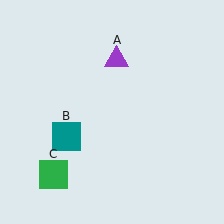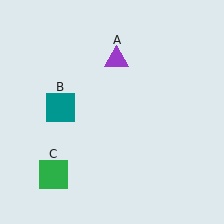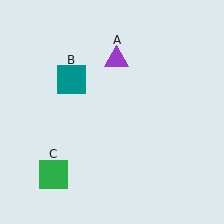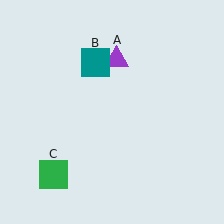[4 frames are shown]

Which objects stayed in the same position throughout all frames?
Purple triangle (object A) and green square (object C) remained stationary.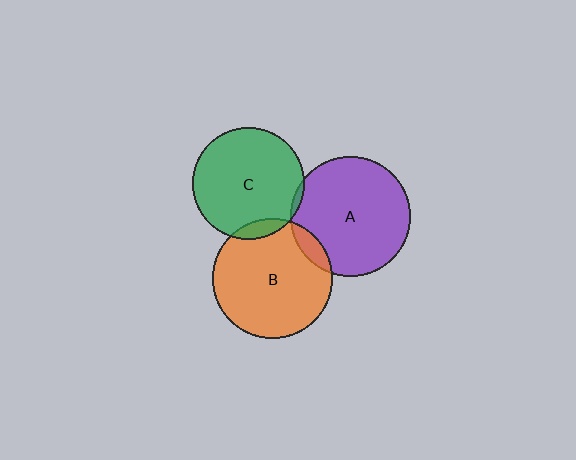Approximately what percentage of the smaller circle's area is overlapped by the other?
Approximately 5%.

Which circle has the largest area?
Circle B (orange).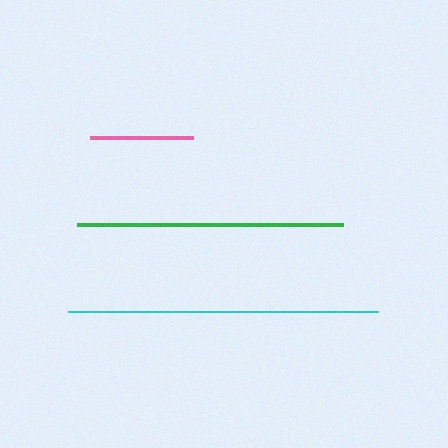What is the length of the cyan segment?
The cyan segment is approximately 310 pixels long.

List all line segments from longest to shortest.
From longest to shortest: cyan, green, pink.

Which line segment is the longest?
The cyan line is the longest at approximately 310 pixels.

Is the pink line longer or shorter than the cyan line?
The cyan line is longer than the pink line.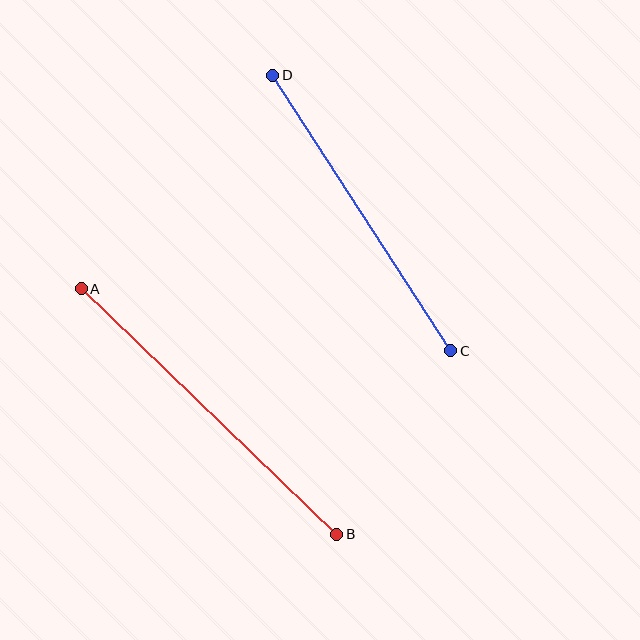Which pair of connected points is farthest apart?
Points A and B are farthest apart.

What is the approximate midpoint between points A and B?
The midpoint is at approximately (209, 411) pixels.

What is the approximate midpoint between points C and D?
The midpoint is at approximately (362, 213) pixels.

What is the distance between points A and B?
The distance is approximately 354 pixels.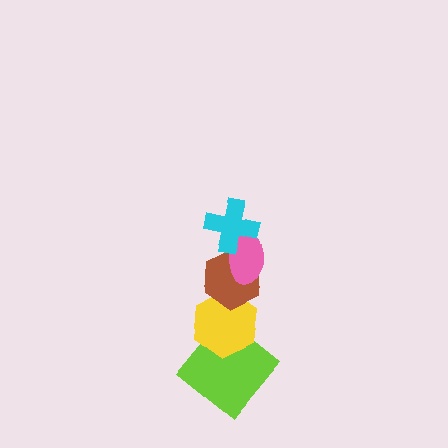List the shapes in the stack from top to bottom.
From top to bottom: the cyan cross, the pink ellipse, the brown hexagon, the yellow hexagon, the lime diamond.